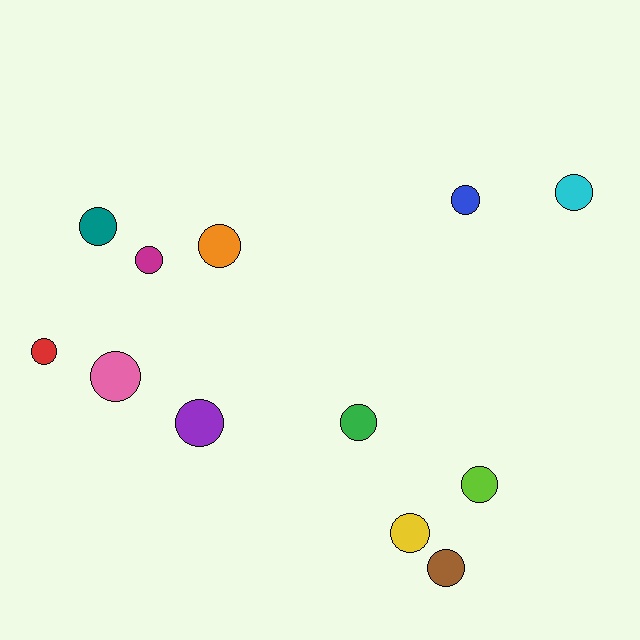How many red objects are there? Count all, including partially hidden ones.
There is 1 red object.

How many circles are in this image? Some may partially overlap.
There are 12 circles.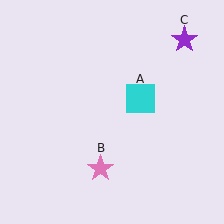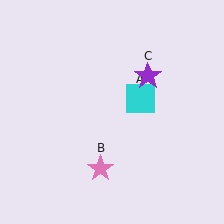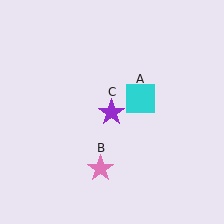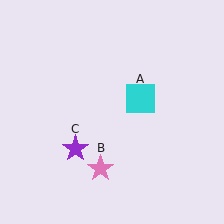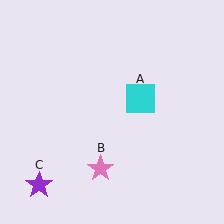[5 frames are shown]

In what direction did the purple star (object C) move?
The purple star (object C) moved down and to the left.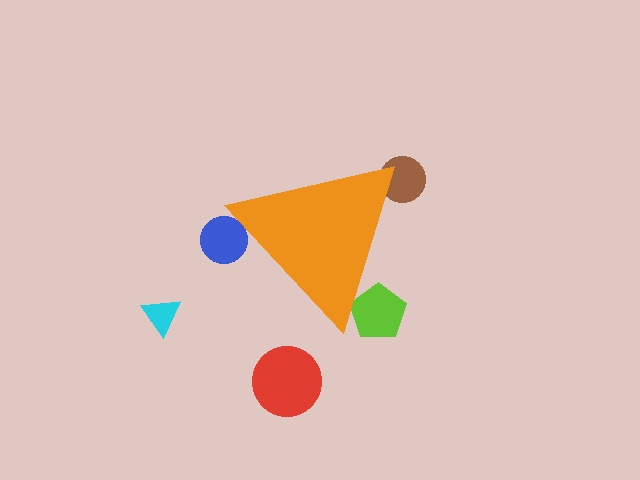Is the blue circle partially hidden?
Yes, the blue circle is partially hidden behind the orange triangle.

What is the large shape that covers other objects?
An orange triangle.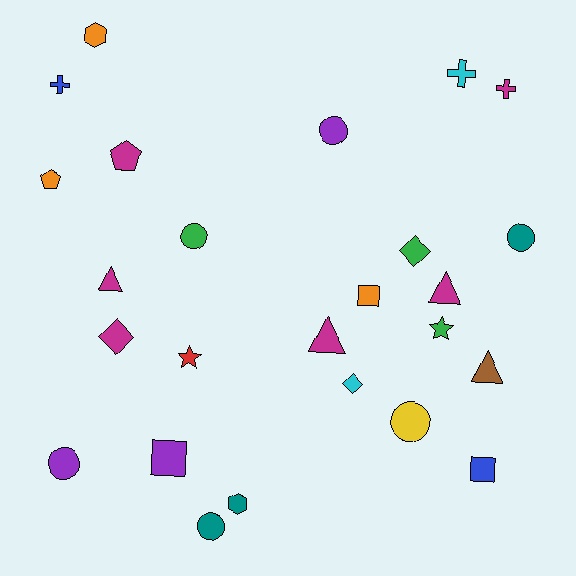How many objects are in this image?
There are 25 objects.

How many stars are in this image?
There are 2 stars.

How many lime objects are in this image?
There are no lime objects.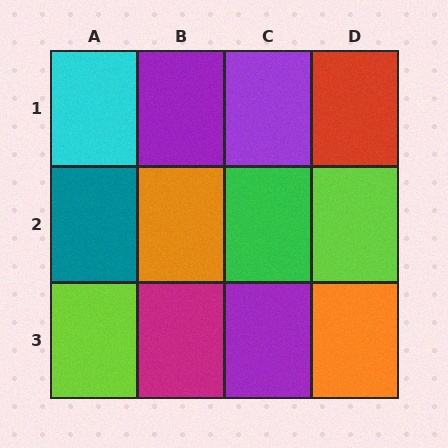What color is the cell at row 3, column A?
Lime.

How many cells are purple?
3 cells are purple.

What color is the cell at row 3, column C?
Purple.